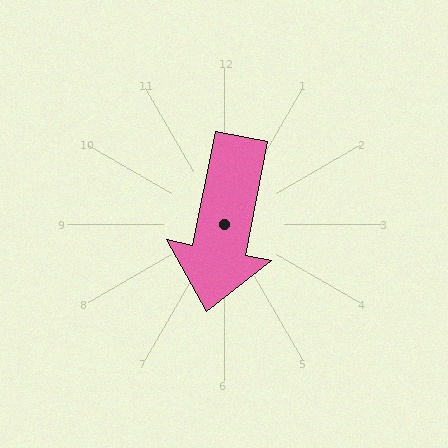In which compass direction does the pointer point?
South.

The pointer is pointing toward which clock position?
Roughly 6 o'clock.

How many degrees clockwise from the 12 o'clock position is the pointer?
Approximately 191 degrees.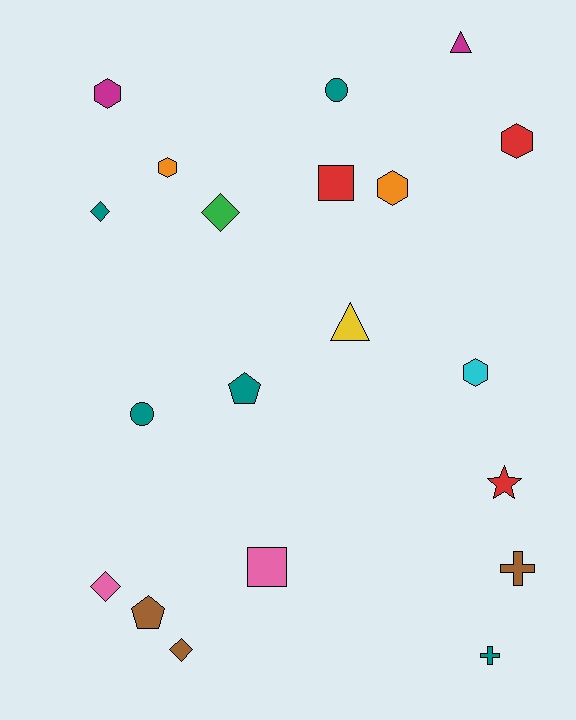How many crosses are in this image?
There are 2 crosses.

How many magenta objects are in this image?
There are 2 magenta objects.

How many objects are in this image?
There are 20 objects.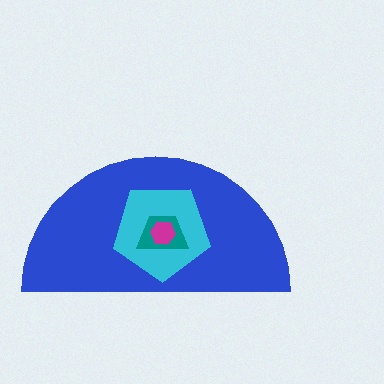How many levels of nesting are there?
4.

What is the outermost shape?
The blue semicircle.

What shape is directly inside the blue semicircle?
The cyan pentagon.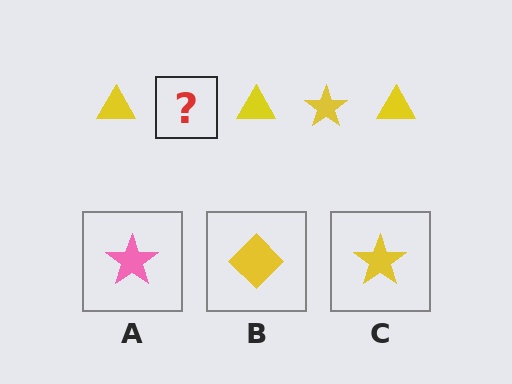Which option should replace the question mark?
Option C.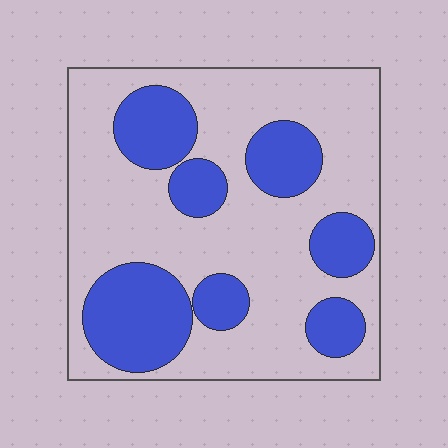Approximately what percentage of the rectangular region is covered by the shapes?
Approximately 30%.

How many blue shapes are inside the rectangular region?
7.